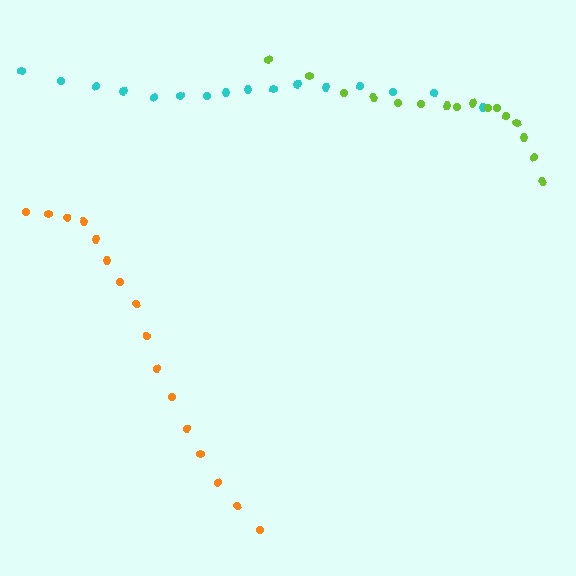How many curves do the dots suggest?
There are 3 distinct paths.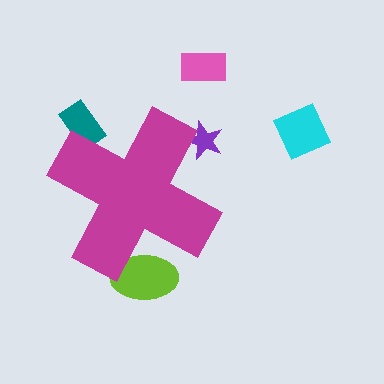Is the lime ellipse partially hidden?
Yes, the lime ellipse is partially hidden behind the magenta cross.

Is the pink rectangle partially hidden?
No, the pink rectangle is fully visible.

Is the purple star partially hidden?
Yes, the purple star is partially hidden behind the magenta cross.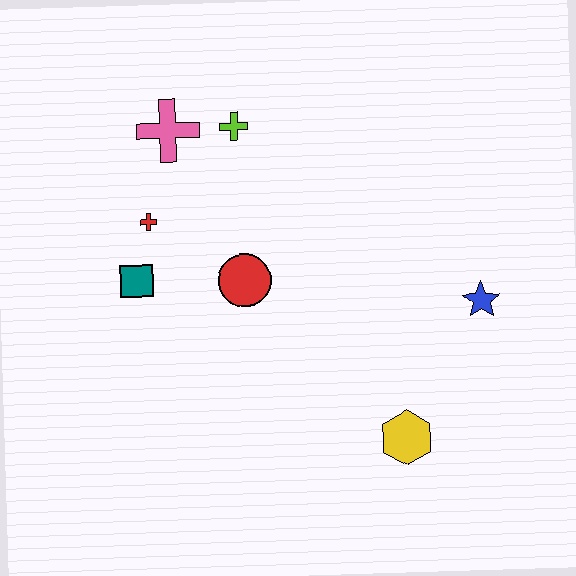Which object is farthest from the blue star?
The pink cross is farthest from the blue star.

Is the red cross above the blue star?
Yes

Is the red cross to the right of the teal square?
Yes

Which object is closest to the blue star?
The yellow hexagon is closest to the blue star.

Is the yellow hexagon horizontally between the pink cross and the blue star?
Yes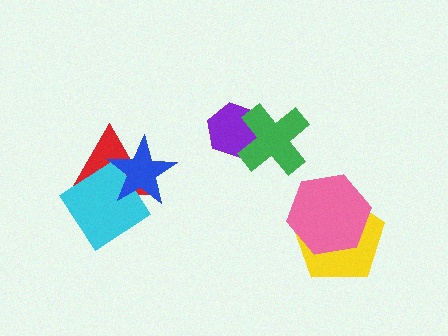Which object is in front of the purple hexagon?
The green cross is in front of the purple hexagon.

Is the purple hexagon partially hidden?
Yes, it is partially covered by another shape.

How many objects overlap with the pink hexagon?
1 object overlaps with the pink hexagon.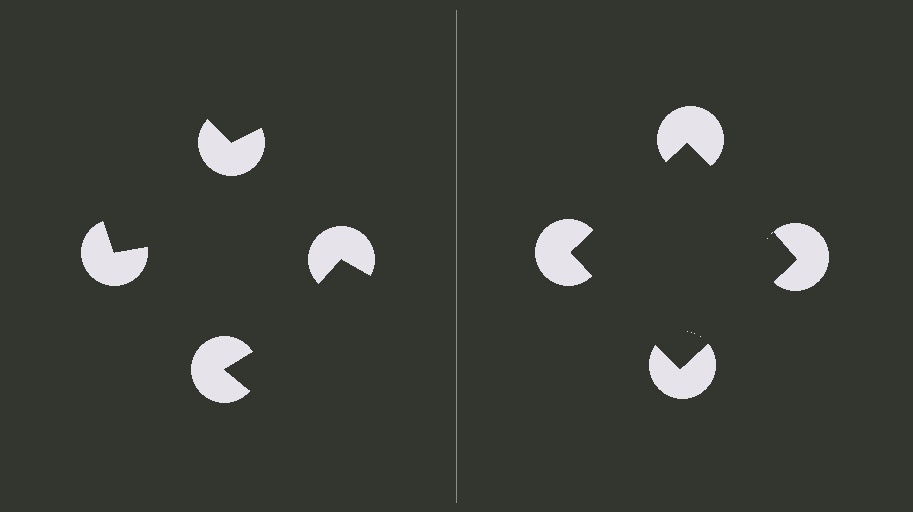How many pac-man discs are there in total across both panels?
8 — 4 on each side.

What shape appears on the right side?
An illusory square.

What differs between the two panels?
The pac-man discs are positioned identically on both sides; only the wedge orientations differ. On the right they align to a square; on the left they are misaligned.